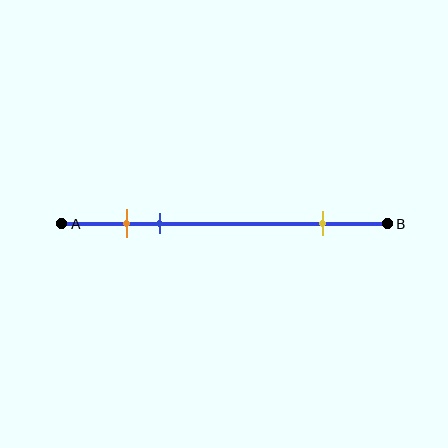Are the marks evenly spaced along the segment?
No, the marks are not evenly spaced.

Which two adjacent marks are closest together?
The orange and blue marks are the closest adjacent pair.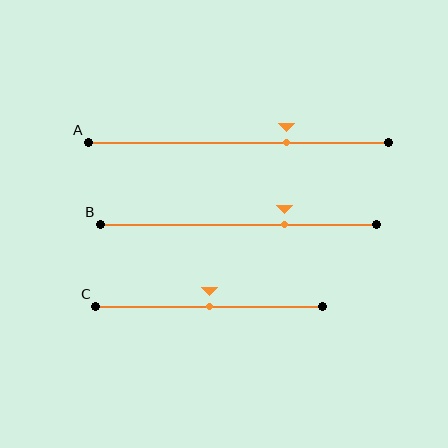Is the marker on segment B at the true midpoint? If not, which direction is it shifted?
No, the marker on segment B is shifted to the right by about 17% of the segment length.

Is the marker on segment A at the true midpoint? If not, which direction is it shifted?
No, the marker on segment A is shifted to the right by about 16% of the segment length.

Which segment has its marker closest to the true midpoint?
Segment C has its marker closest to the true midpoint.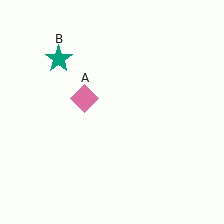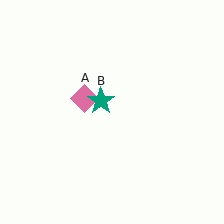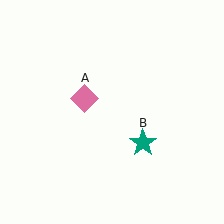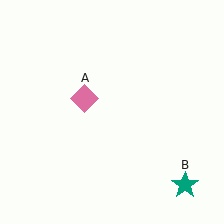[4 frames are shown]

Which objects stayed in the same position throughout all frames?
Pink diamond (object A) remained stationary.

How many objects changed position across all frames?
1 object changed position: teal star (object B).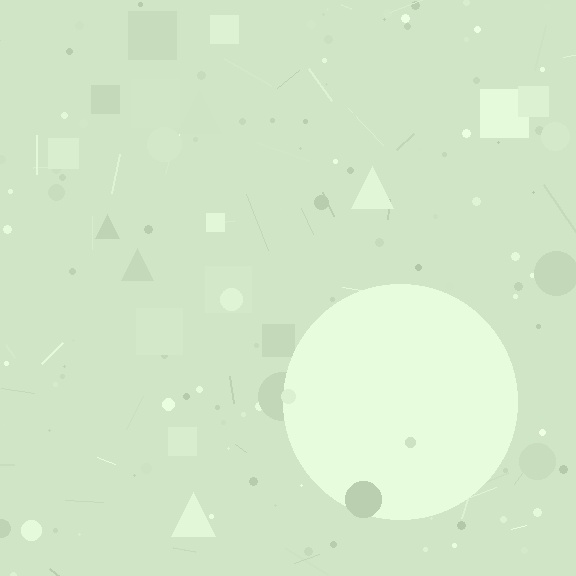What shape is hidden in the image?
A circle is hidden in the image.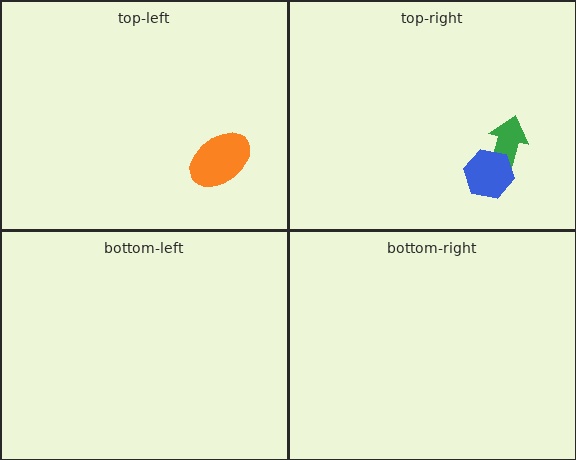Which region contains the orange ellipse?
The top-left region.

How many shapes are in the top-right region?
2.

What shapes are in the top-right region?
The green arrow, the blue hexagon.